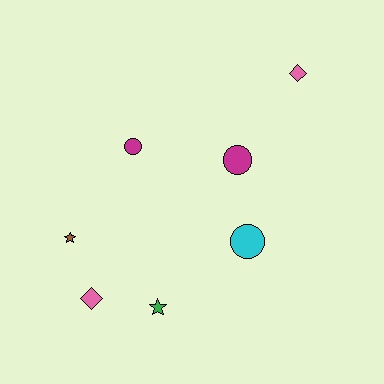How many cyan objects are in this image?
There is 1 cyan object.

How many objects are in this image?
There are 7 objects.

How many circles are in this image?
There are 3 circles.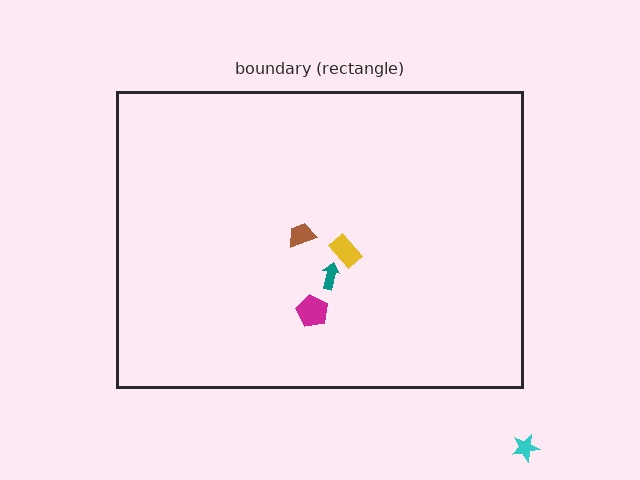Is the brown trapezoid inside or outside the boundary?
Inside.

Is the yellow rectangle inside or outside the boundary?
Inside.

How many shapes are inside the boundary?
4 inside, 1 outside.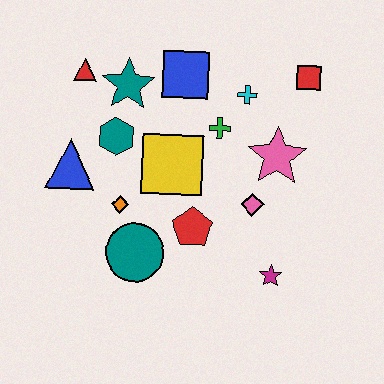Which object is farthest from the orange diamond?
The red square is farthest from the orange diamond.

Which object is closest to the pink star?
The pink diamond is closest to the pink star.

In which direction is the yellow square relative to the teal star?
The yellow square is below the teal star.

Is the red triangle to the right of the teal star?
No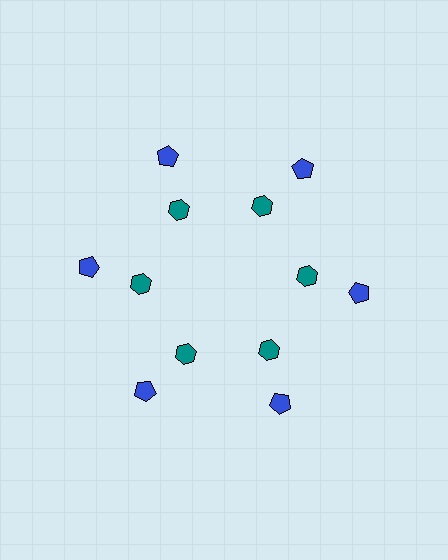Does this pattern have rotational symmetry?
Yes, this pattern has 6-fold rotational symmetry. It looks the same after rotating 60 degrees around the center.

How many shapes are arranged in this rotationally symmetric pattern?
There are 12 shapes, arranged in 6 groups of 2.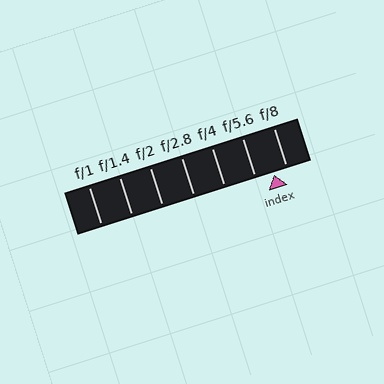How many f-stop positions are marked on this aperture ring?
There are 7 f-stop positions marked.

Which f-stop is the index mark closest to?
The index mark is closest to f/8.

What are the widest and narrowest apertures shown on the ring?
The widest aperture shown is f/1 and the narrowest is f/8.